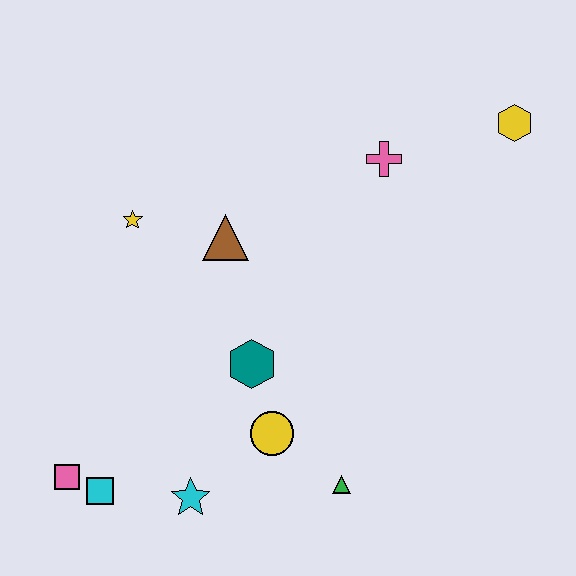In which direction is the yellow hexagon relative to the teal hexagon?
The yellow hexagon is to the right of the teal hexagon.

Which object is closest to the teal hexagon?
The yellow circle is closest to the teal hexagon.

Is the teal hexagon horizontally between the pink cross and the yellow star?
Yes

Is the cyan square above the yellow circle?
No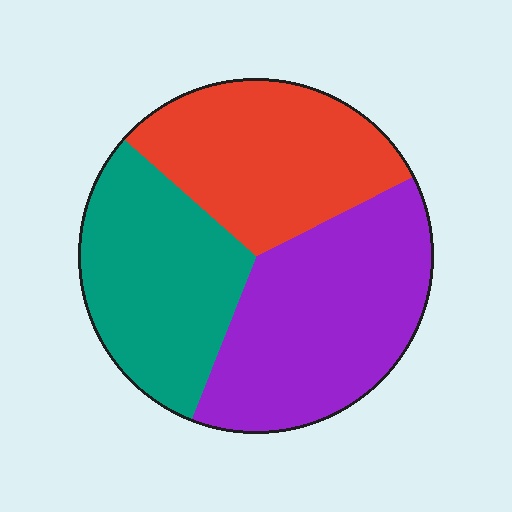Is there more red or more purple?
Purple.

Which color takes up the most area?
Purple, at roughly 40%.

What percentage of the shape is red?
Red covers roughly 30% of the shape.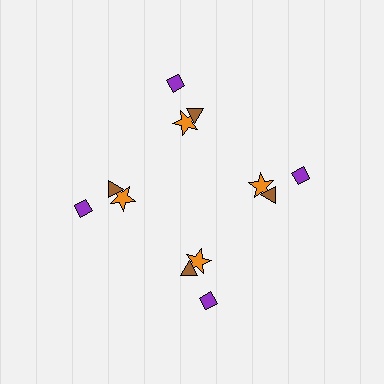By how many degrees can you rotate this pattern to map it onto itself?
The pattern maps onto itself every 90 degrees of rotation.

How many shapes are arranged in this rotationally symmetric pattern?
There are 12 shapes, arranged in 4 groups of 3.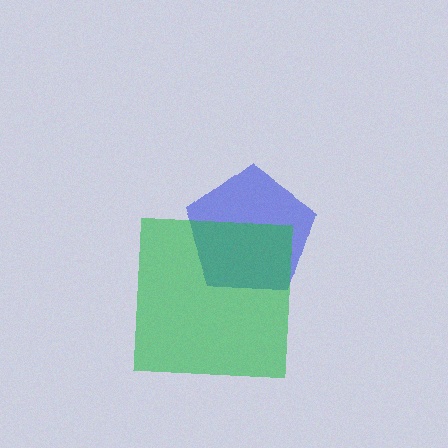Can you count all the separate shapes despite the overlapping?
Yes, there are 2 separate shapes.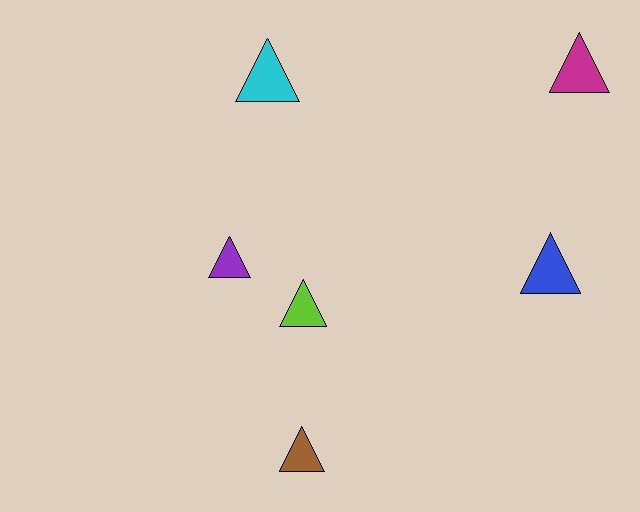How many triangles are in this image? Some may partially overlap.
There are 6 triangles.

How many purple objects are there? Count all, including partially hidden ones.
There is 1 purple object.